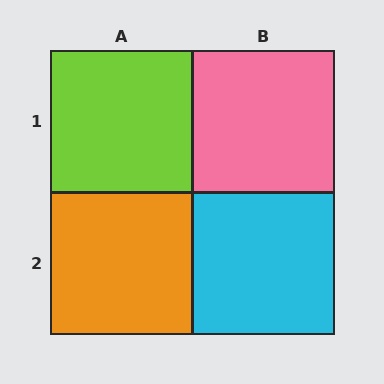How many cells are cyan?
1 cell is cyan.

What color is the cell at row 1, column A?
Lime.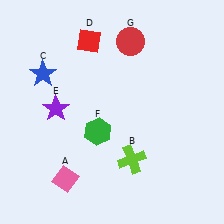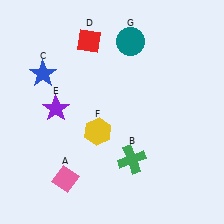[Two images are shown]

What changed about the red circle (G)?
In Image 1, G is red. In Image 2, it changed to teal.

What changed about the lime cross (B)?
In Image 1, B is lime. In Image 2, it changed to green.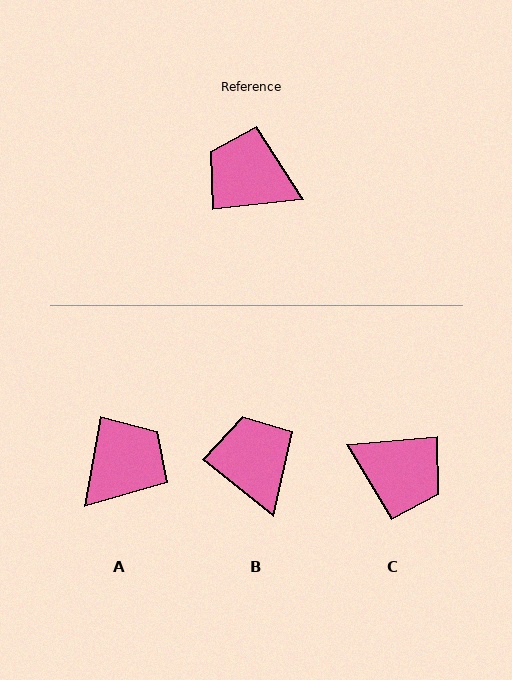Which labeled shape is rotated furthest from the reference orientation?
C, about 179 degrees away.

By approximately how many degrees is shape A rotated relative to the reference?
Approximately 107 degrees clockwise.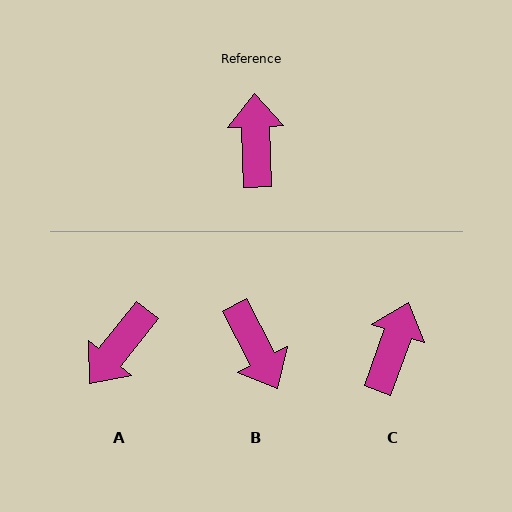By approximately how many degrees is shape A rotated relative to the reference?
Approximately 139 degrees counter-clockwise.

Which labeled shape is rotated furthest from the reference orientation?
B, about 155 degrees away.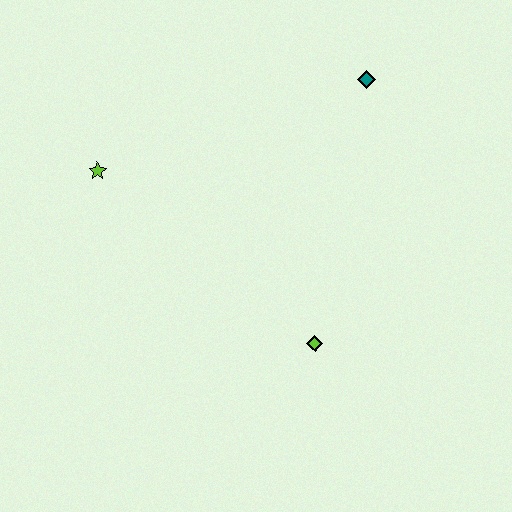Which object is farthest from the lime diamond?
The lime star is farthest from the lime diamond.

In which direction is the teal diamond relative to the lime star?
The teal diamond is to the right of the lime star.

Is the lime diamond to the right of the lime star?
Yes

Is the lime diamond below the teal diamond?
Yes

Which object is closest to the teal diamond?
The lime diamond is closest to the teal diamond.